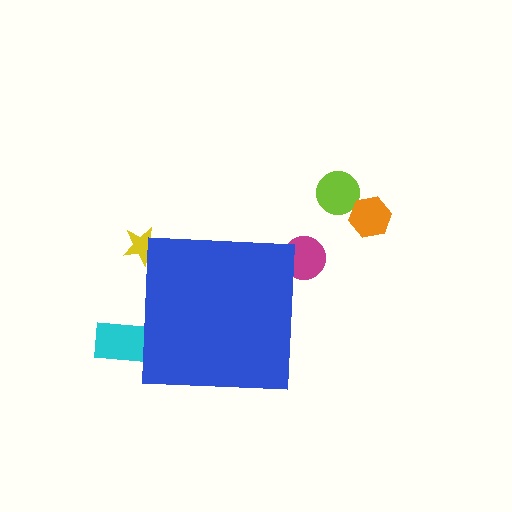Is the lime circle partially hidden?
No, the lime circle is fully visible.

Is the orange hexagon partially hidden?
No, the orange hexagon is fully visible.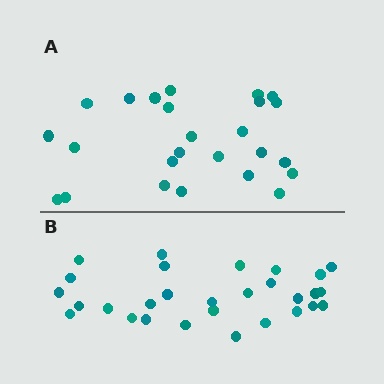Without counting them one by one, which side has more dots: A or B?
Region B (the bottom region) has more dots.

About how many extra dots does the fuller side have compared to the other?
Region B has about 4 more dots than region A.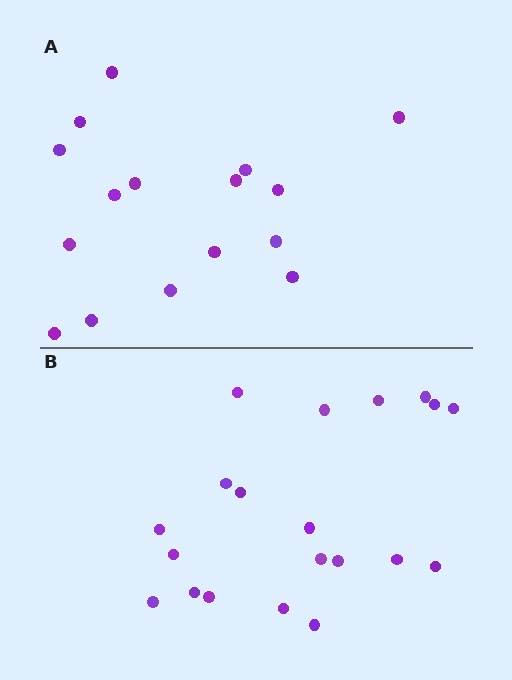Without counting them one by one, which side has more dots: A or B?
Region B (the bottom region) has more dots.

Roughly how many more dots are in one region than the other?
Region B has about 4 more dots than region A.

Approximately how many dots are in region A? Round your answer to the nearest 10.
About 20 dots. (The exact count is 16, which rounds to 20.)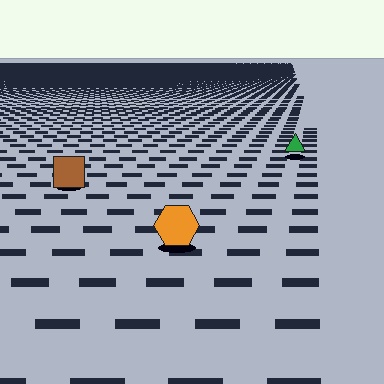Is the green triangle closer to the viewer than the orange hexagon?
No. The orange hexagon is closer — you can tell from the texture gradient: the ground texture is coarser near it.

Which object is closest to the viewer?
The orange hexagon is closest. The texture marks near it are larger and more spread out.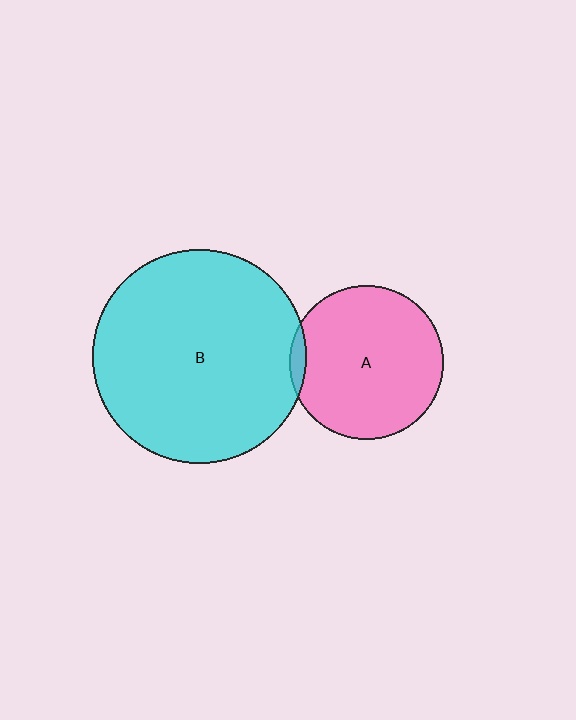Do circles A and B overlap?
Yes.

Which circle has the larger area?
Circle B (cyan).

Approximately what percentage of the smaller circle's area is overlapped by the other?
Approximately 5%.